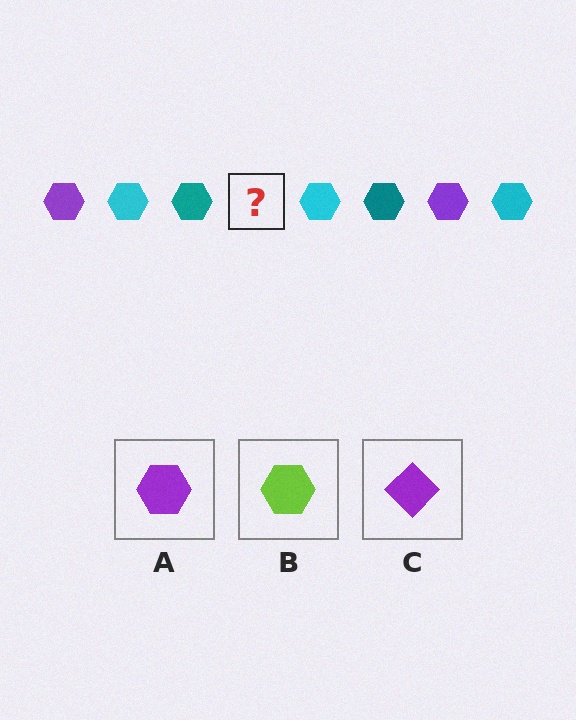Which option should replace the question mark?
Option A.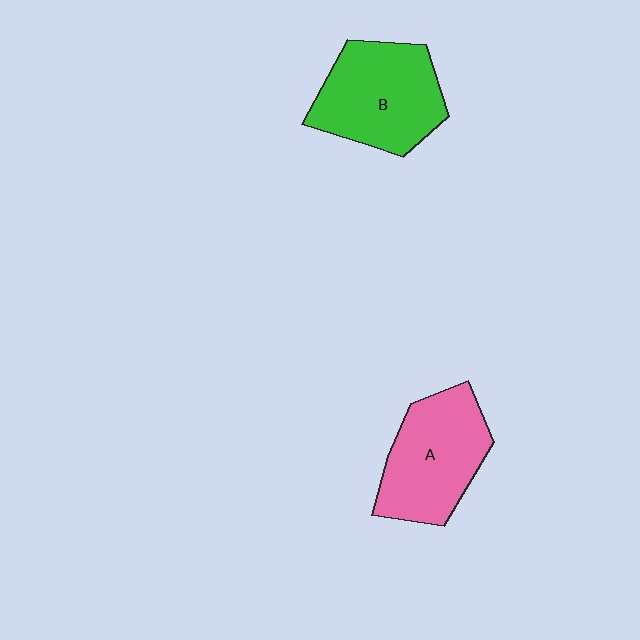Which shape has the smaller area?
Shape A (pink).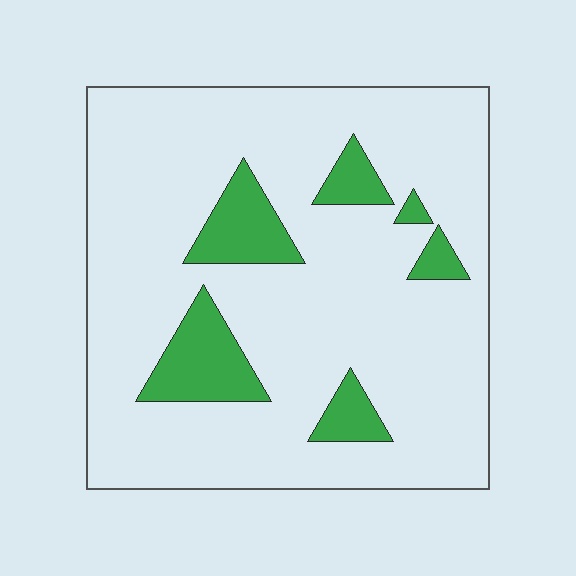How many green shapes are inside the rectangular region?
6.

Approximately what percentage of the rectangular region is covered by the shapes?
Approximately 15%.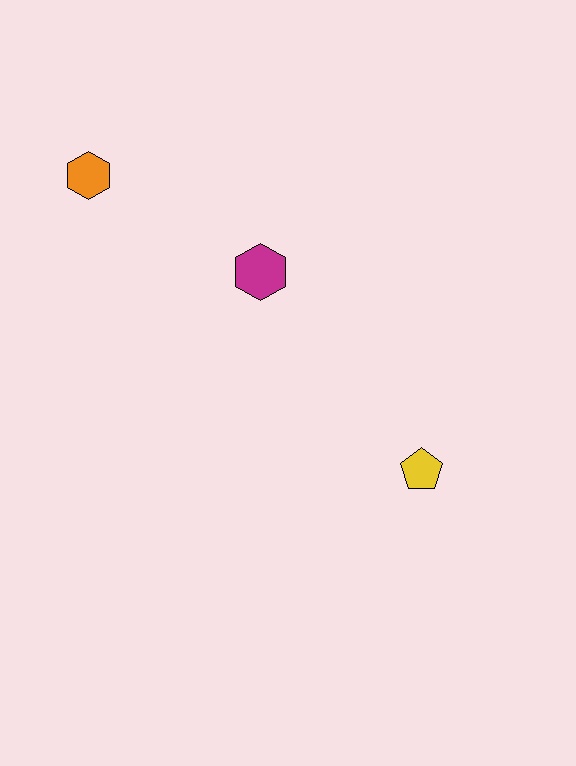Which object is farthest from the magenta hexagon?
The yellow pentagon is farthest from the magenta hexagon.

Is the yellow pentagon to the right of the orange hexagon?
Yes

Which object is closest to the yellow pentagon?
The magenta hexagon is closest to the yellow pentagon.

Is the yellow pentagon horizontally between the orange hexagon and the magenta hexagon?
No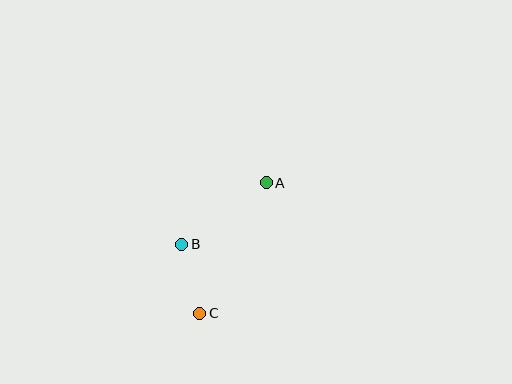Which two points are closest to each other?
Points B and C are closest to each other.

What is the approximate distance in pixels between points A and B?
The distance between A and B is approximately 105 pixels.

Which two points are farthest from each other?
Points A and C are farthest from each other.